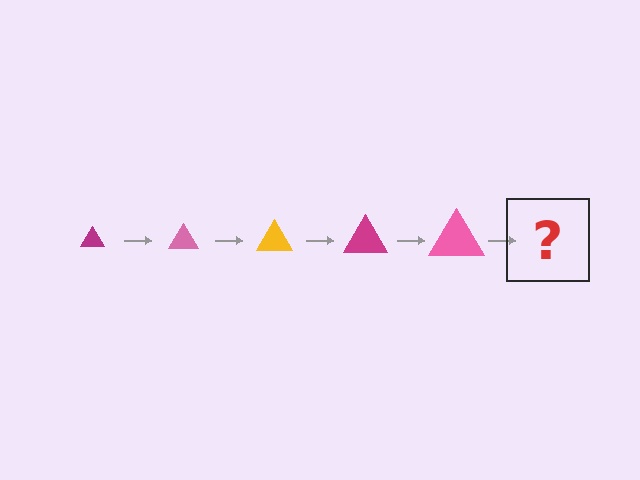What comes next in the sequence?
The next element should be a yellow triangle, larger than the previous one.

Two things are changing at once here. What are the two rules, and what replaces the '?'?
The two rules are that the triangle grows larger each step and the color cycles through magenta, pink, and yellow. The '?' should be a yellow triangle, larger than the previous one.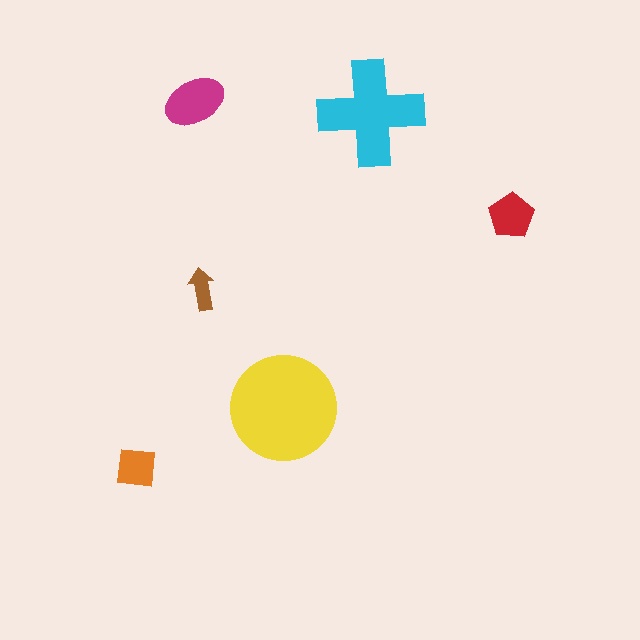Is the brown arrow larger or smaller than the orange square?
Smaller.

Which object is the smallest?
The brown arrow.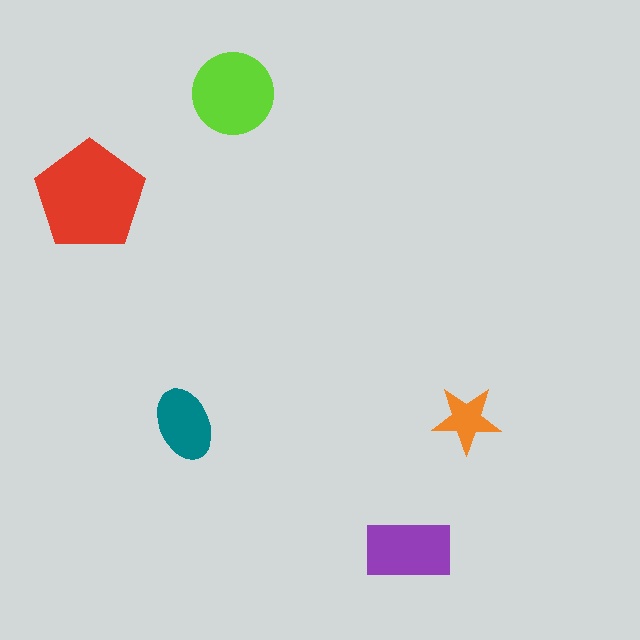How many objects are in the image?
There are 5 objects in the image.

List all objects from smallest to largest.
The orange star, the teal ellipse, the purple rectangle, the lime circle, the red pentagon.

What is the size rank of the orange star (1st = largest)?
5th.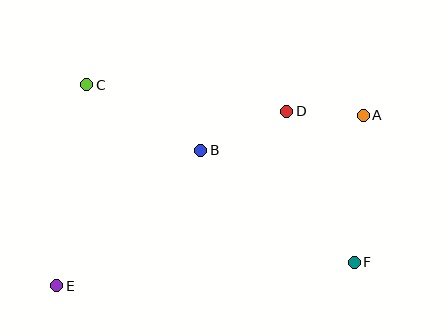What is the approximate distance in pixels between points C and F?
The distance between C and F is approximately 321 pixels.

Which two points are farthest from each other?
Points A and E are farthest from each other.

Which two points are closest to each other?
Points A and D are closest to each other.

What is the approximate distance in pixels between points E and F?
The distance between E and F is approximately 299 pixels.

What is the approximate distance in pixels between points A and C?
The distance between A and C is approximately 278 pixels.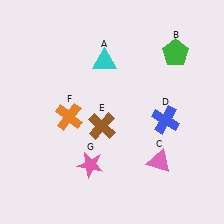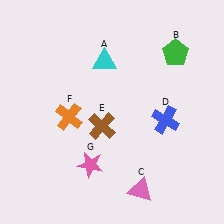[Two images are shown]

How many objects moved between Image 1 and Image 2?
1 object moved between the two images.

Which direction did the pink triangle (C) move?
The pink triangle (C) moved down.